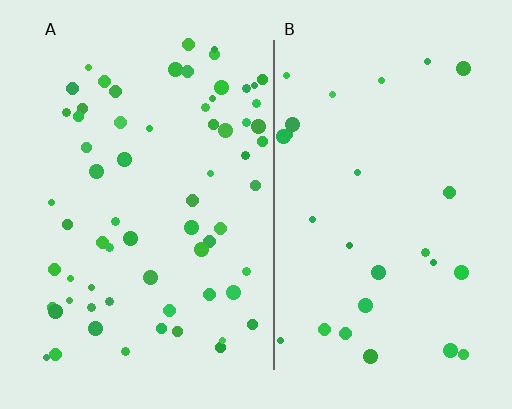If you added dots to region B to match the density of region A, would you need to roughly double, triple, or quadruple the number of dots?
Approximately double.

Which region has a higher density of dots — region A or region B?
A (the left).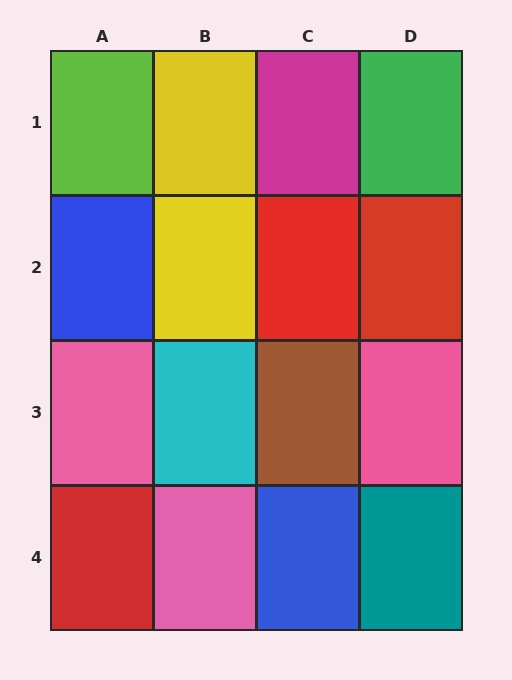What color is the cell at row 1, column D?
Green.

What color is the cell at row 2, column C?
Red.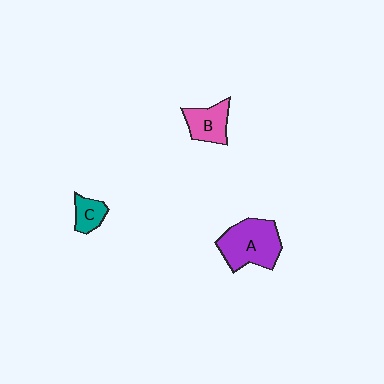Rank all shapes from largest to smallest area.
From largest to smallest: A (purple), B (pink), C (teal).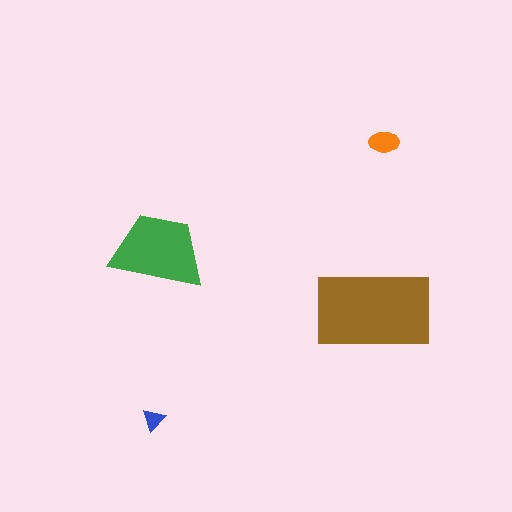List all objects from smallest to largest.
The blue triangle, the orange ellipse, the green trapezoid, the brown rectangle.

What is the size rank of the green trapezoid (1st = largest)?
2nd.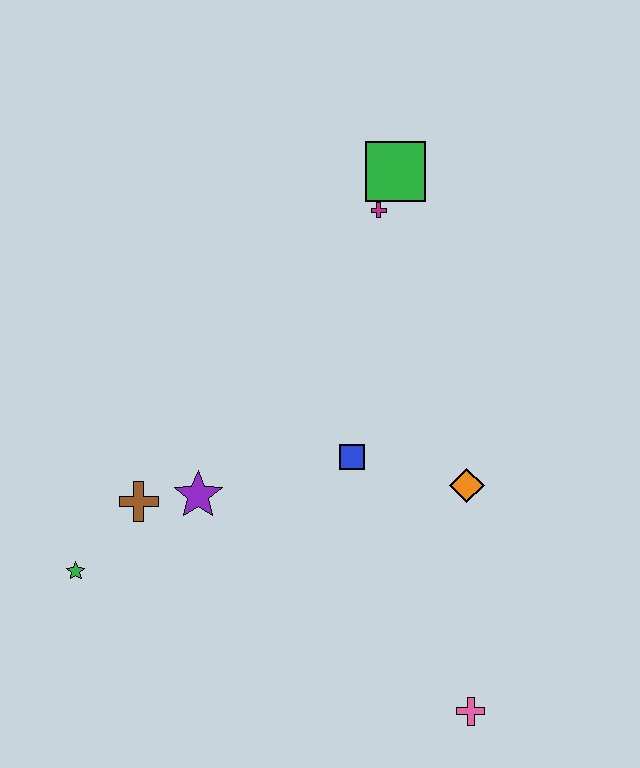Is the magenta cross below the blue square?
No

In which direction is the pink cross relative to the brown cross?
The pink cross is to the right of the brown cross.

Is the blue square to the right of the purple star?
Yes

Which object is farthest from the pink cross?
The green square is farthest from the pink cross.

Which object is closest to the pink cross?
The orange diamond is closest to the pink cross.